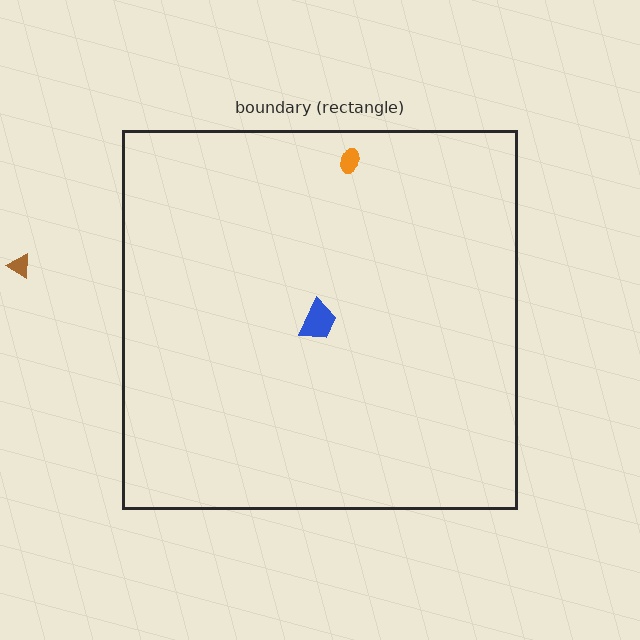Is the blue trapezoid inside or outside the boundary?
Inside.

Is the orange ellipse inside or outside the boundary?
Inside.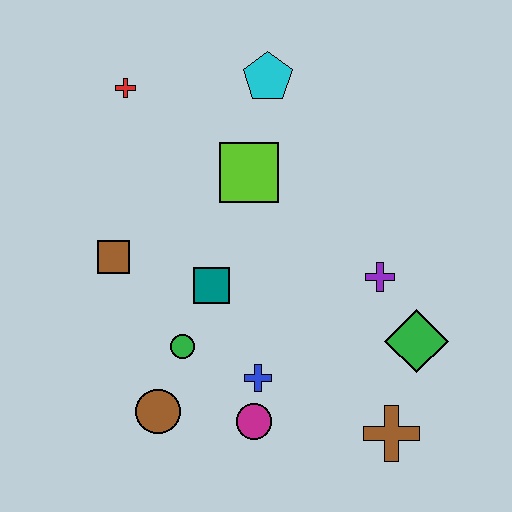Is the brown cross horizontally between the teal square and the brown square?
No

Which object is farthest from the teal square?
The brown cross is farthest from the teal square.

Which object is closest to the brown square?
The teal square is closest to the brown square.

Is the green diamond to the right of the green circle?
Yes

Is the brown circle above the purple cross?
No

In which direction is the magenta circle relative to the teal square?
The magenta circle is below the teal square.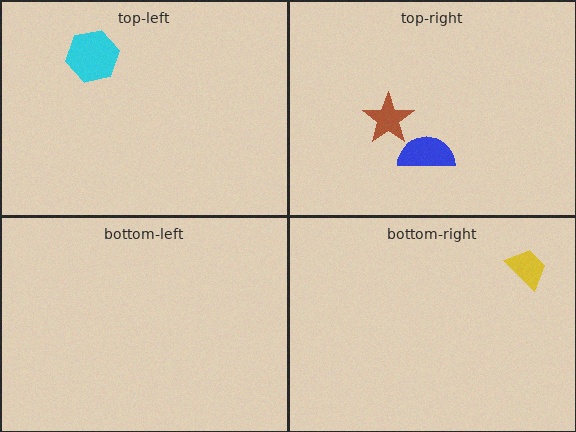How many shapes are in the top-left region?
1.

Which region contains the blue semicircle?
The top-right region.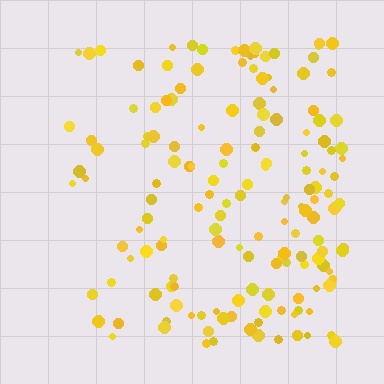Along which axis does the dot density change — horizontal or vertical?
Horizontal.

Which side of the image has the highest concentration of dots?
The right.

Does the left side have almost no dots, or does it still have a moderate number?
Still a moderate number, just noticeably fewer than the right.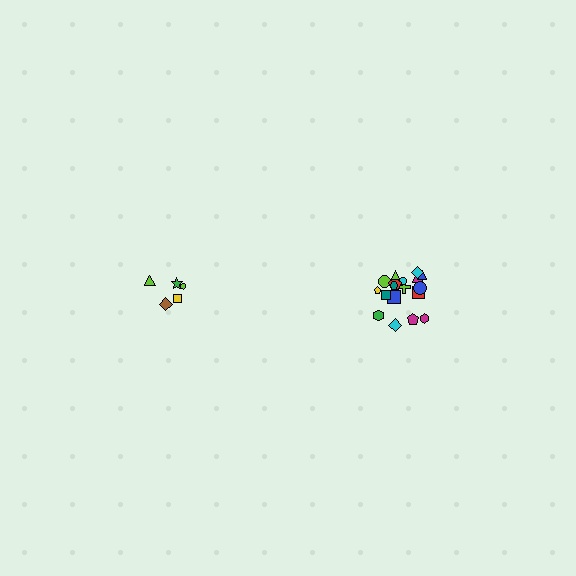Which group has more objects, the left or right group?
The right group.